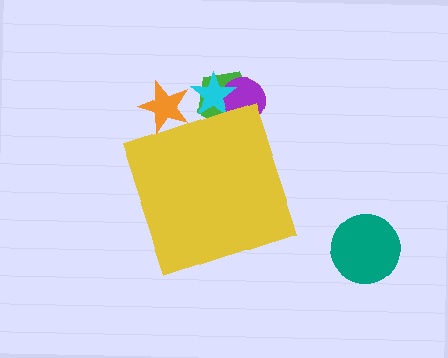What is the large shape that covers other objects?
A yellow diamond.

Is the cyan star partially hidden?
Yes, the cyan star is partially hidden behind the yellow diamond.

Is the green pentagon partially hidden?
Yes, the green pentagon is partially hidden behind the yellow diamond.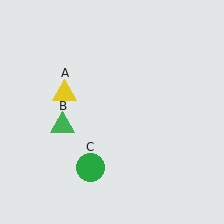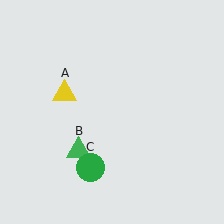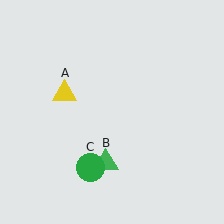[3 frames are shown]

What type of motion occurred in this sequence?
The green triangle (object B) rotated counterclockwise around the center of the scene.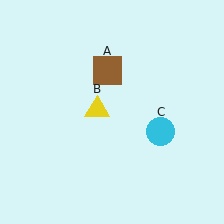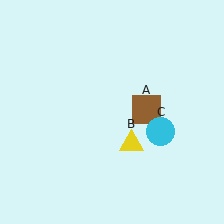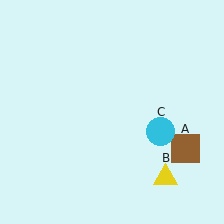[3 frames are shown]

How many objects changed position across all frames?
2 objects changed position: brown square (object A), yellow triangle (object B).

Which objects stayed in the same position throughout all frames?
Cyan circle (object C) remained stationary.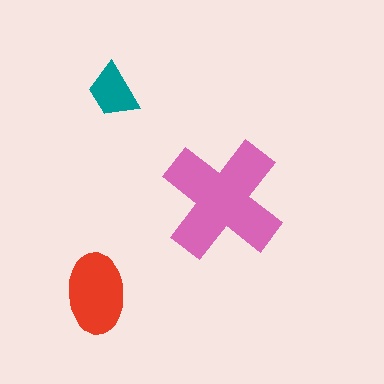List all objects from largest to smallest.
The pink cross, the red ellipse, the teal trapezoid.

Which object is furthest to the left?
The red ellipse is leftmost.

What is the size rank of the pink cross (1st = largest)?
1st.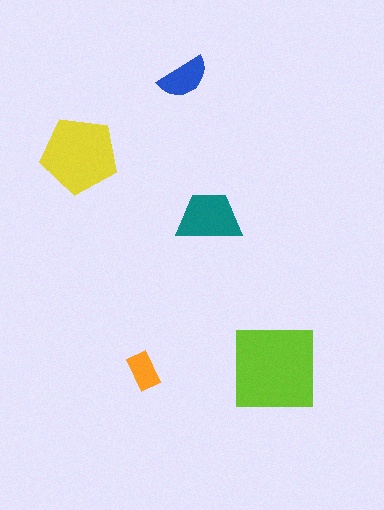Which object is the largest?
The lime square.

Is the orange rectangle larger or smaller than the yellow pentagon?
Smaller.